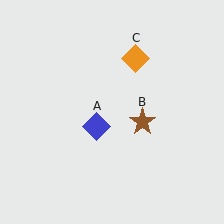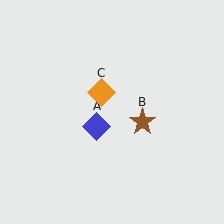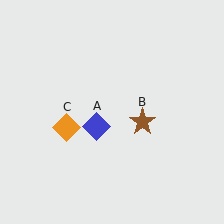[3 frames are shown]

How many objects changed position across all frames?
1 object changed position: orange diamond (object C).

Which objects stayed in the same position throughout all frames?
Blue diamond (object A) and brown star (object B) remained stationary.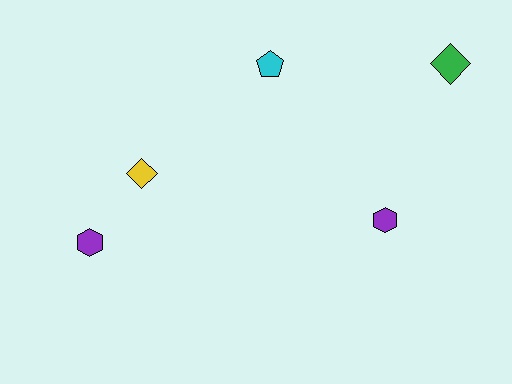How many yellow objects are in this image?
There is 1 yellow object.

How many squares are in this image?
There are no squares.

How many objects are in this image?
There are 5 objects.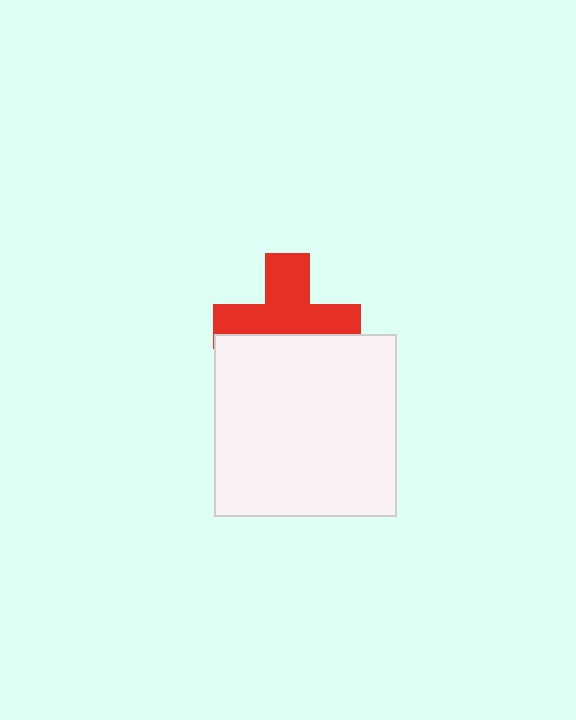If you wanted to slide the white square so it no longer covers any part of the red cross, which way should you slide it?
Slide it down — that is the most direct way to separate the two shapes.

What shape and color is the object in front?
The object in front is a white square.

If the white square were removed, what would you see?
You would see the complete red cross.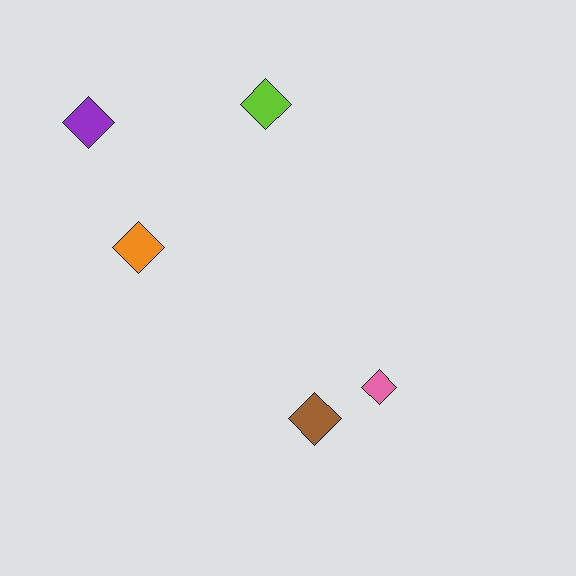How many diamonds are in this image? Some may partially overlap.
There are 5 diamonds.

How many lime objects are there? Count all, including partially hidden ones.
There is 1 lime object.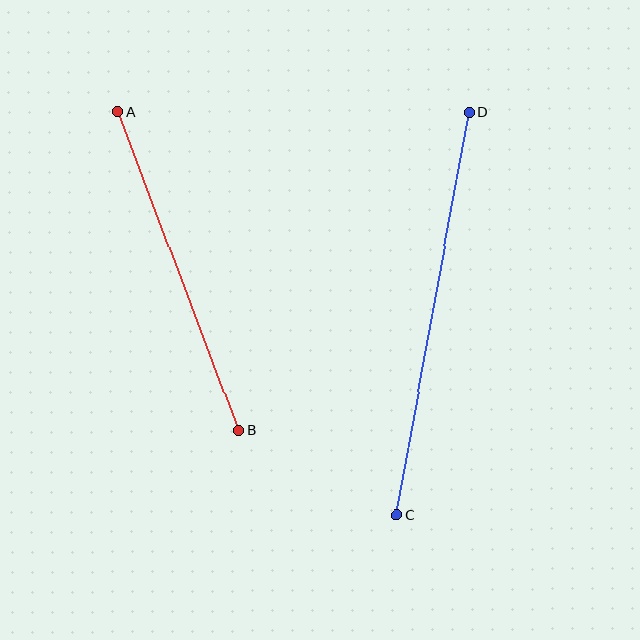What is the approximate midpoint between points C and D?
The midpoint is at approximately (433, 314) pixels.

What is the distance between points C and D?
The distance is approximately 409 pixels.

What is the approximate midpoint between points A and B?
The midpoint is at approximately (178, 271) pixels.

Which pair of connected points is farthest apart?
Points C and D are farthest apart.